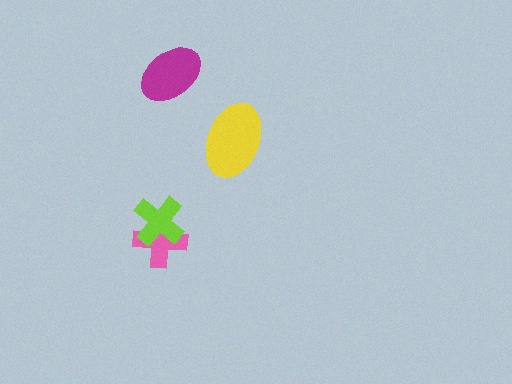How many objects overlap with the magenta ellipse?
0 objects overlap with the magenta ellipse.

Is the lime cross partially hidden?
No, no other shape covers it.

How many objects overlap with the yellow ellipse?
0 objects overlap with the yellow ellipse.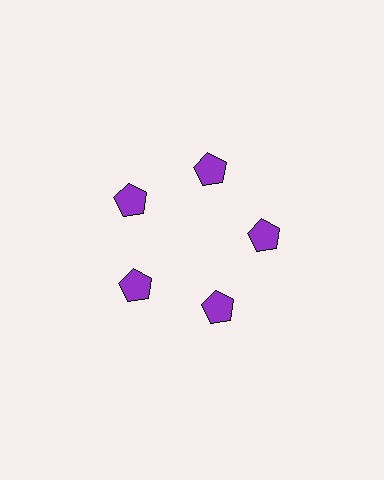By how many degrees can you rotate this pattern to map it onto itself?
The pattern maps onto itself every 72 degrees of rotation.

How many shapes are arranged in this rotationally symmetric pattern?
There are 5 shapes, arranged in 5 groups of 1.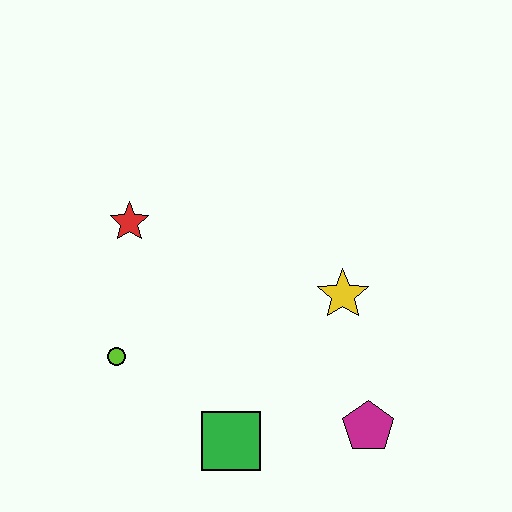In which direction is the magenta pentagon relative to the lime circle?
The magenta pentagon is to the right of the lime circle.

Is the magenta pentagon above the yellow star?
No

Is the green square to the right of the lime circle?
Yes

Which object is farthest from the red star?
The magenta pentagon is farthest from the red star.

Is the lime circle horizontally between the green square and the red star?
No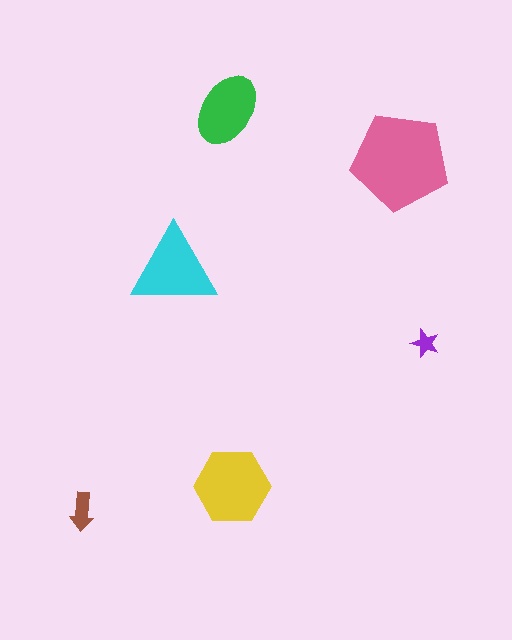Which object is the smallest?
The purple star.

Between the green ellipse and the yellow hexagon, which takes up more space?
The yellow hexagon.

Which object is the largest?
The pink pentagon.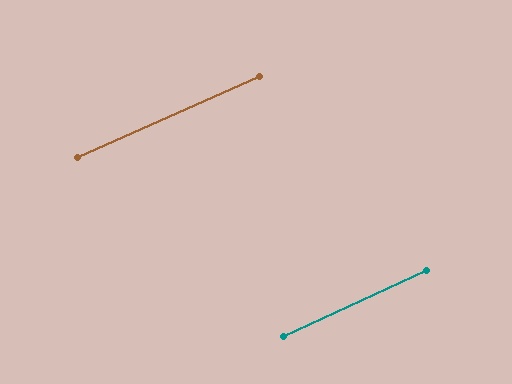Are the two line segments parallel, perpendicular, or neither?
Parallel — their directions differ by only 0.5°.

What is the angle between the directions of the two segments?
Approximately 0 degrees.